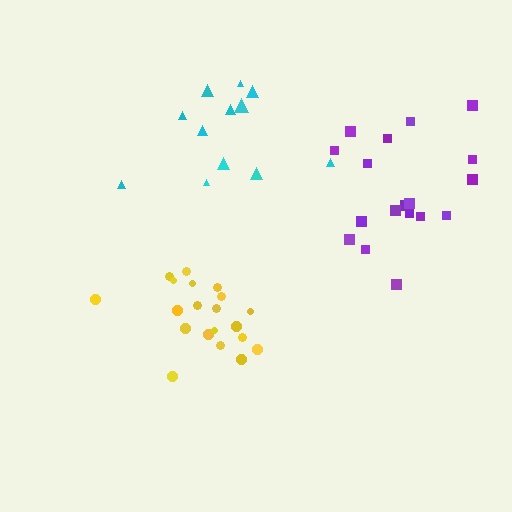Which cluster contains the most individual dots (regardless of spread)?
Yellow (20).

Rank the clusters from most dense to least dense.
yellow, purple, cyan.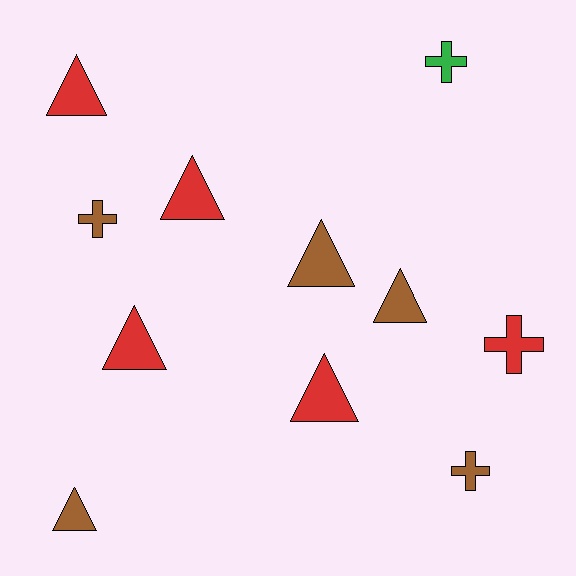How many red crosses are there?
There is 1 red cross.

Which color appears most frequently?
Brown, with 5 objects.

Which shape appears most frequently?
Triangle, with 7 objects.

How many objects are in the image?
There are 11 objects.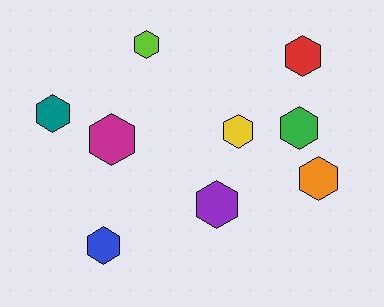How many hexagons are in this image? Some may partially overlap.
There are 9 hexagons.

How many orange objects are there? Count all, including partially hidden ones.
There is 1 orange object.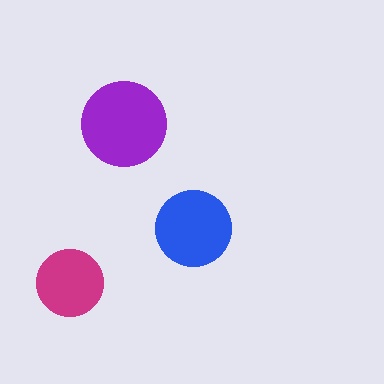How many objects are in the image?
There are 3 objects in the image.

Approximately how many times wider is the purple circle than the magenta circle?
About 1.5 times wider.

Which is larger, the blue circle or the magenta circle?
The blue one.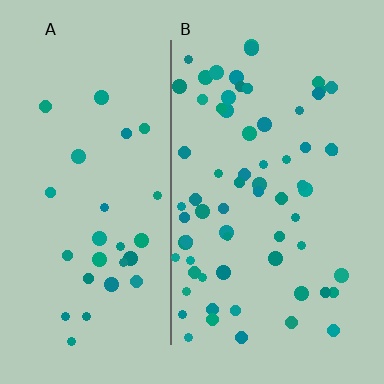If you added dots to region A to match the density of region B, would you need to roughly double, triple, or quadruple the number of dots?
Approximately double.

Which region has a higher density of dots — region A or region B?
B (the right).